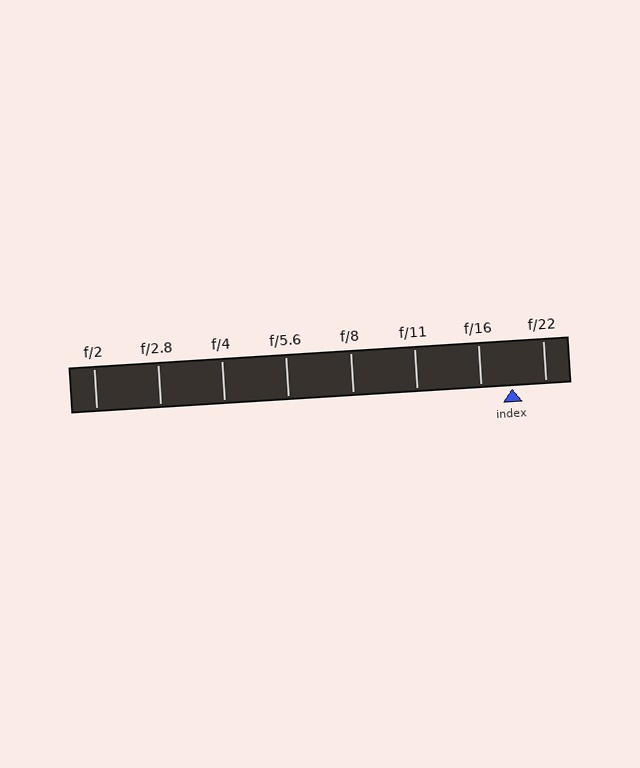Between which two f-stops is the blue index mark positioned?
The index mark is between f/16 and f/22.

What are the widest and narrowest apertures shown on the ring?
The widest aperture shown is f/2 and the narrowest is f/22.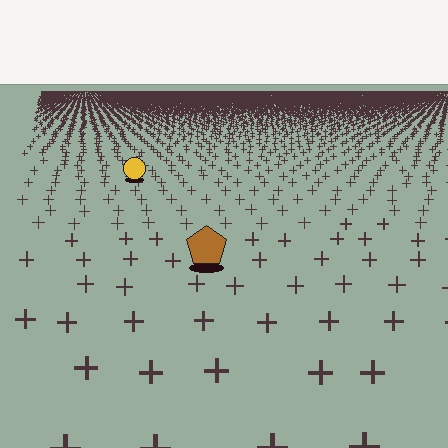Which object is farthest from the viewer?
The yellow circle is farthest from the viewer. It appears smaller and the ground texture around it is denser.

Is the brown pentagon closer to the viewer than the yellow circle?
Yes. The brown pentagon is closer — you can tell from the texture gradient: the ground texture is coarser near it.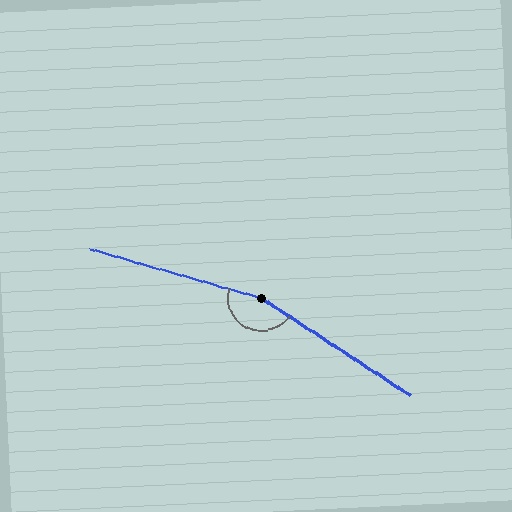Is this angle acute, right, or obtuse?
It is obtuse.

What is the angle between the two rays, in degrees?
Approximately 163 degrees.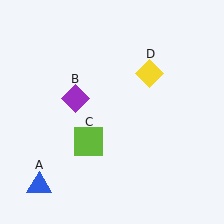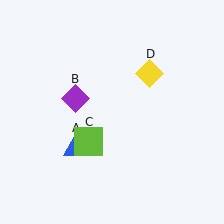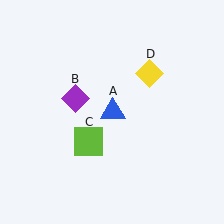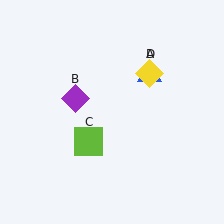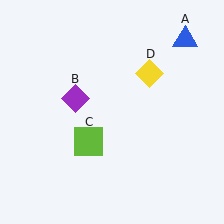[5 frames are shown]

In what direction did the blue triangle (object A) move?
The blue triangle (object A) moved up and to the right.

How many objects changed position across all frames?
1 object changed position: blue triangle (object A).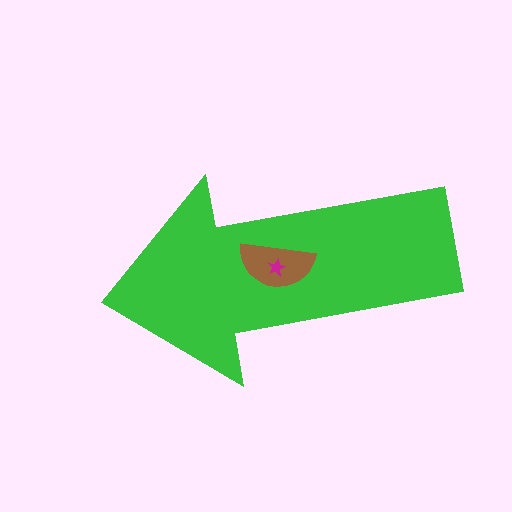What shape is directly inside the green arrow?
The brown semicircle.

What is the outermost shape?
The green arrow.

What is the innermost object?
The magenta star.